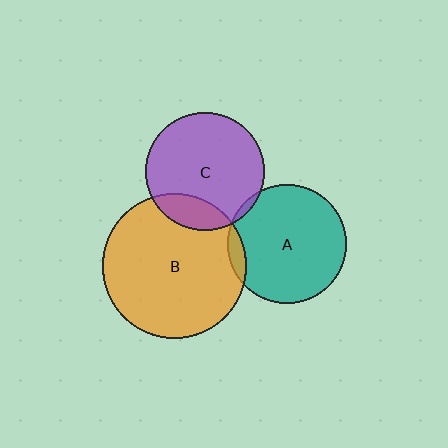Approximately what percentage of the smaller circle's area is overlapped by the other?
Approximately 5%.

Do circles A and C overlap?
Yes.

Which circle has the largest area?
Circle B (orange).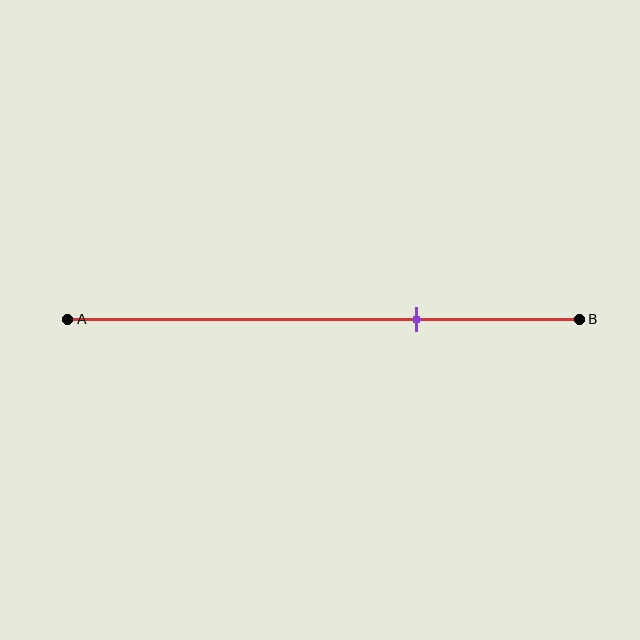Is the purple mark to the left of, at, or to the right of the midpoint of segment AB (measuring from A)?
The purple mark is to the right of the midpoint of segment AB.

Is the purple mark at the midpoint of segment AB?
No, the mark is at about 70% from A, not at the 50% midpoint.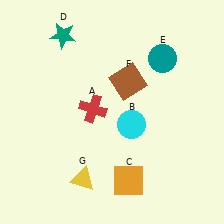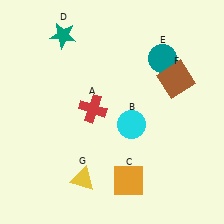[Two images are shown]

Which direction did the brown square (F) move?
The brown square (F) moved right.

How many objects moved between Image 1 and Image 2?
1 object moved between the two images.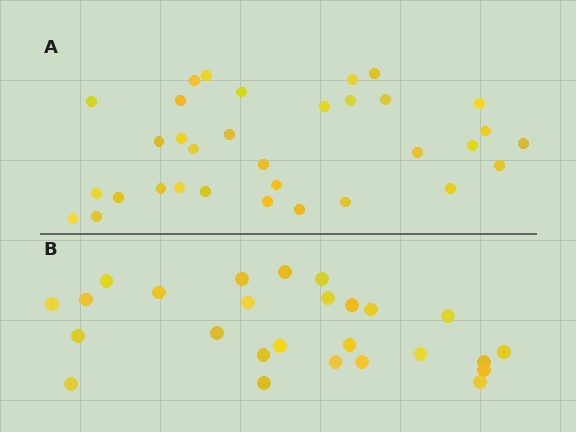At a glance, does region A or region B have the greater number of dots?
Region A (the top region) has more dots.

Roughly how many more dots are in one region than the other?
Region A has roughly 8 or so more dots than region B.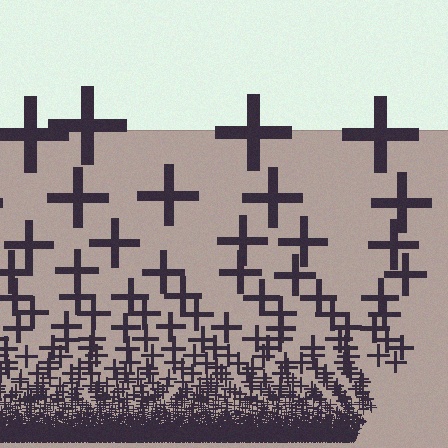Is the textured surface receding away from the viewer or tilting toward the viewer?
The surface appears to tilt toward the viewer. Texture elements get larger and sparser toward the top.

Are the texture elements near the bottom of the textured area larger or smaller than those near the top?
Smaller. The gradient is inverted — elements near the bottom are smaller and denser.